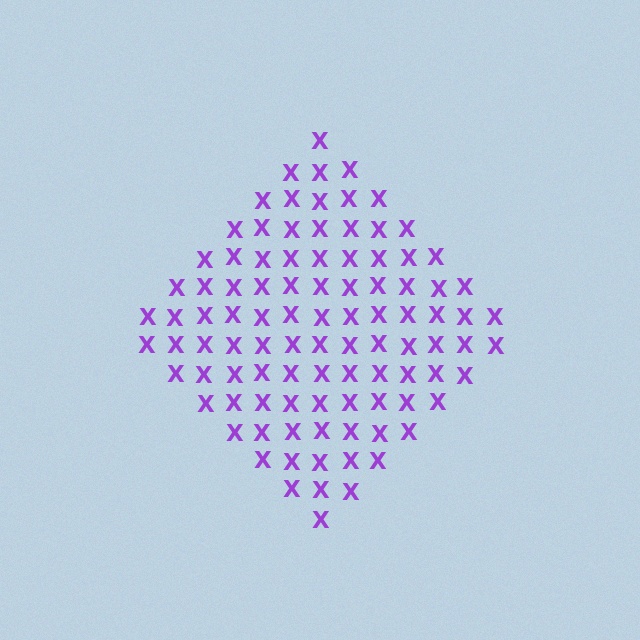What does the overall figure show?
The overall figure shows a diamond.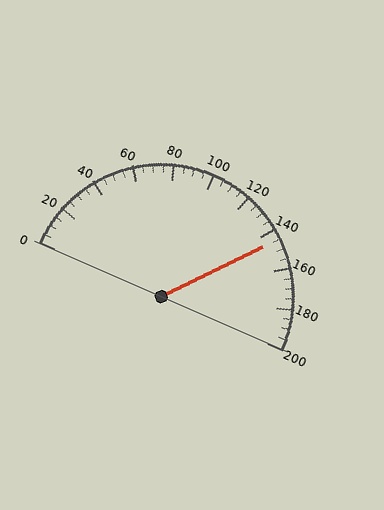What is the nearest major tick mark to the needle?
The nearest major tick mark is 140.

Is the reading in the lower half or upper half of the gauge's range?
The reading is in the upper half of the range (0 to 200).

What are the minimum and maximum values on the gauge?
The gauge ranges from 0 to 200.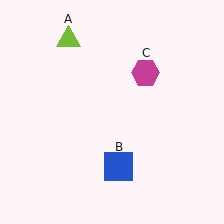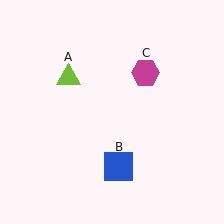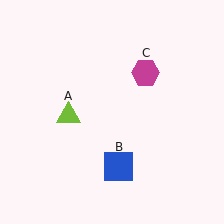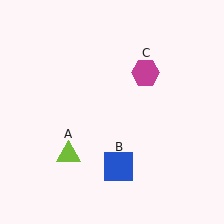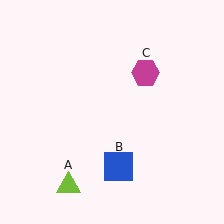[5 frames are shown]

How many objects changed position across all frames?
1 object changed position: lime triangle (object A).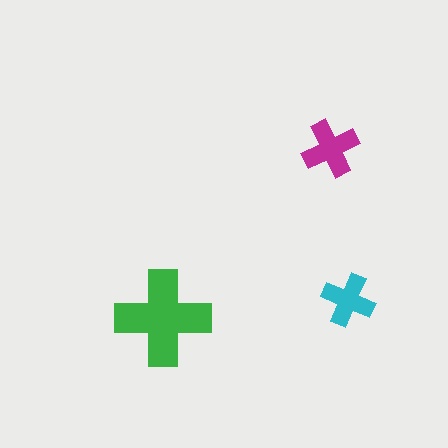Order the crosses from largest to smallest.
the green one, the magenta one, the cyan one.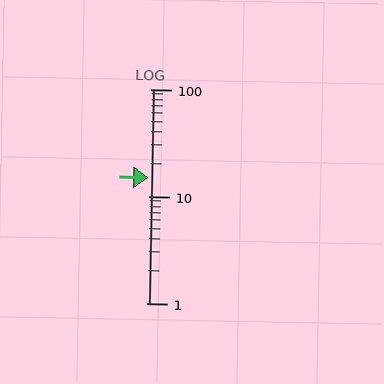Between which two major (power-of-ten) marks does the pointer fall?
The pointer is between 10 and 100.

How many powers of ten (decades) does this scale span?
The scale spans 2 decades, from 1 to 100.